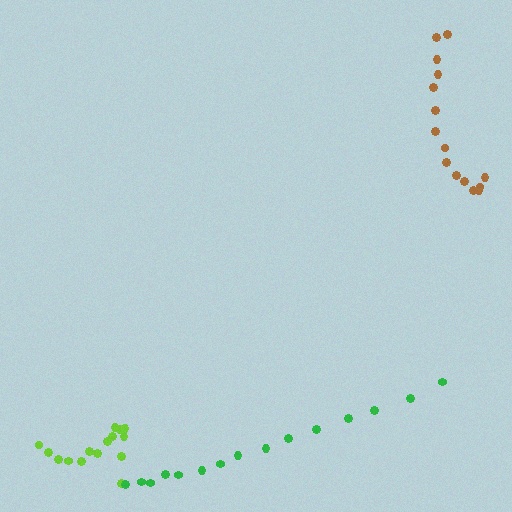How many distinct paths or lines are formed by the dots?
There are 3 distinct paths.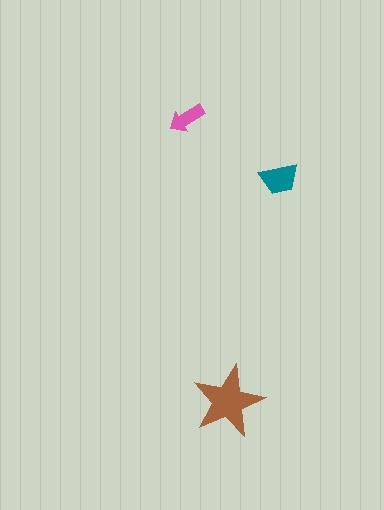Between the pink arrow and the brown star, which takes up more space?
The brown star.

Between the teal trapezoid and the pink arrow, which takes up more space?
The teal trapezoid.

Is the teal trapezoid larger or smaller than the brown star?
Smaller.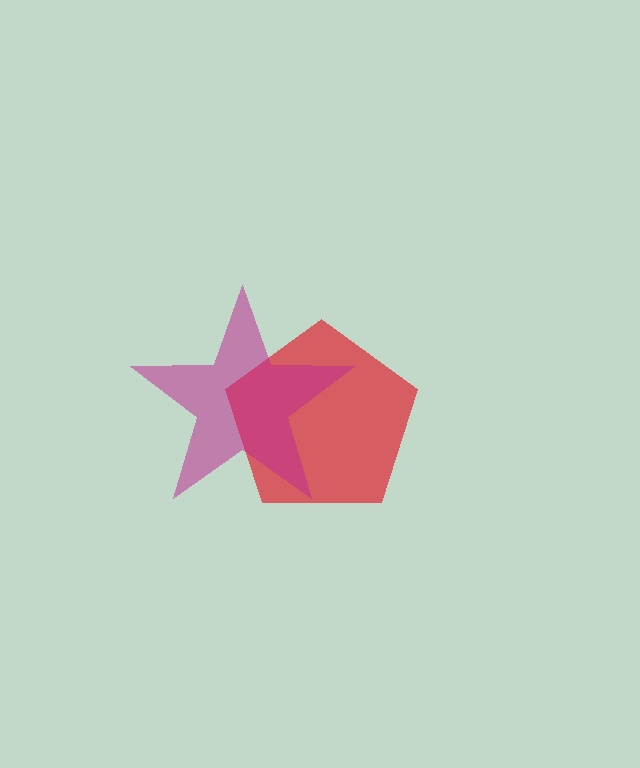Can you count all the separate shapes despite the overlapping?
Yes, there are 2 separate shapes.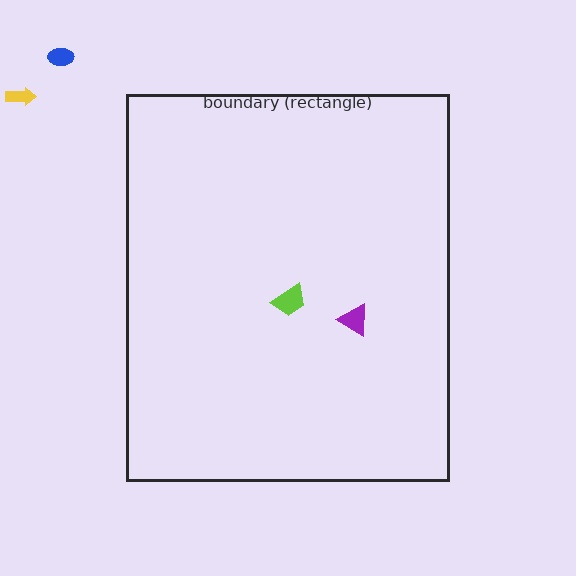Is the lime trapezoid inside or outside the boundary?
Inside.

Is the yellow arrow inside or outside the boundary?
Outside.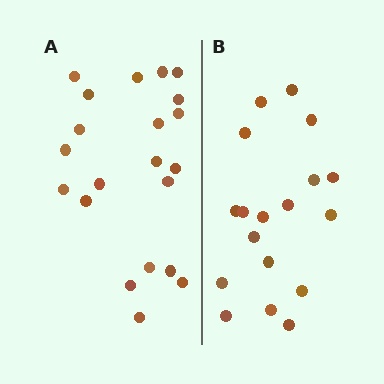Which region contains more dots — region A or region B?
Region A (the left region) has more dots.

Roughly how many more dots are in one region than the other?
Region A has just a few more — roughly 2 or 3 more dots than region B.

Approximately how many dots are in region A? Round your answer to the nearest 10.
About 20 dots. (The exact count is 21, which rounds to 20.)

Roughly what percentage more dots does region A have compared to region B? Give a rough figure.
About 15% more.